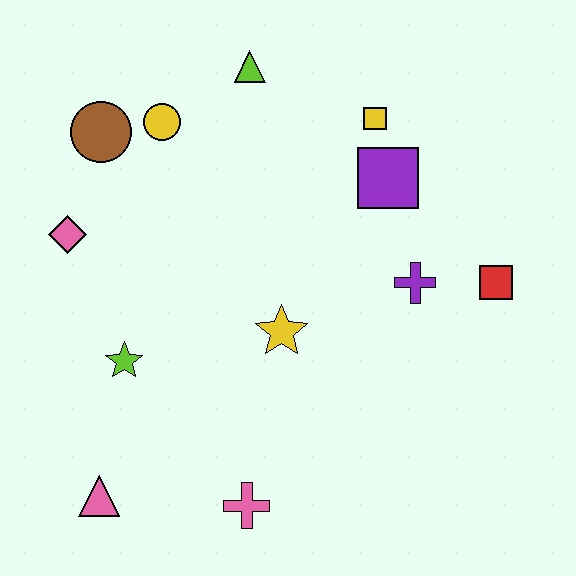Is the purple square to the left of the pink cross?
No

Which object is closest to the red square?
The purple cross is closest to the red square.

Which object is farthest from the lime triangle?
The pink triangle is farthest from the lime triangle.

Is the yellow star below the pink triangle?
No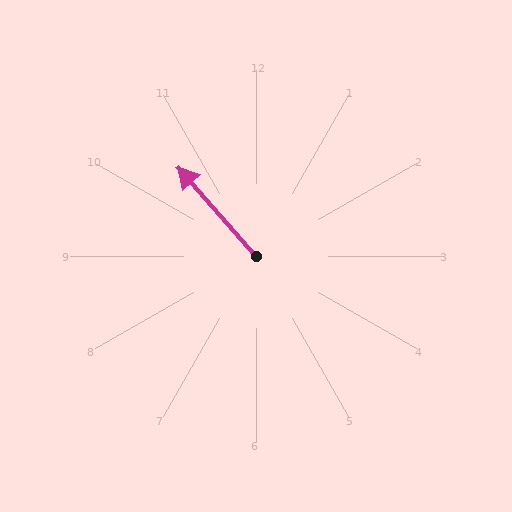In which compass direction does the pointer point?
Northwest.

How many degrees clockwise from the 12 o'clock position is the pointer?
Approximately 319 degrees.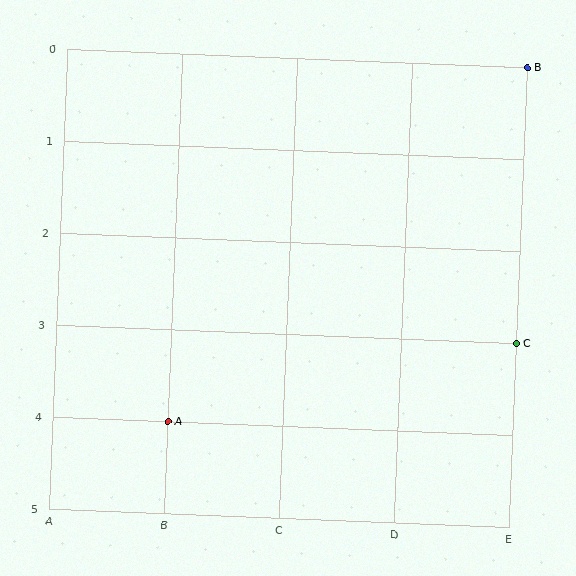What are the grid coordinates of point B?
Point B is at grid coordinates (E, 0).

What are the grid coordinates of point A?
Point A is at grid coordinates (B, 4).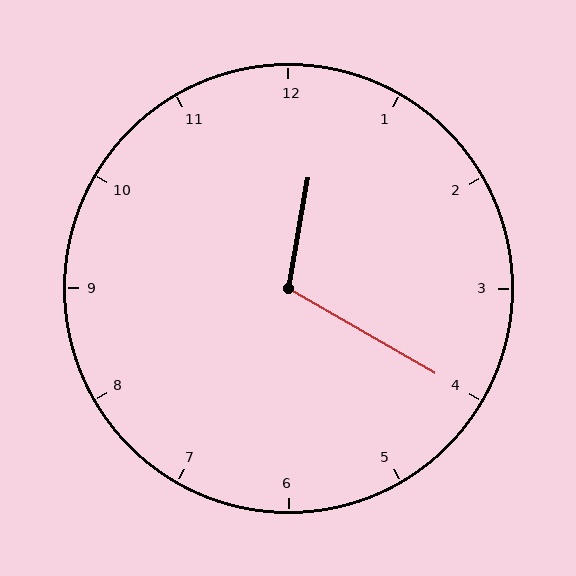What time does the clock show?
12:20.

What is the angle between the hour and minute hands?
Approximately 110 degrees.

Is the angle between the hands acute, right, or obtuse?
It is obtuse.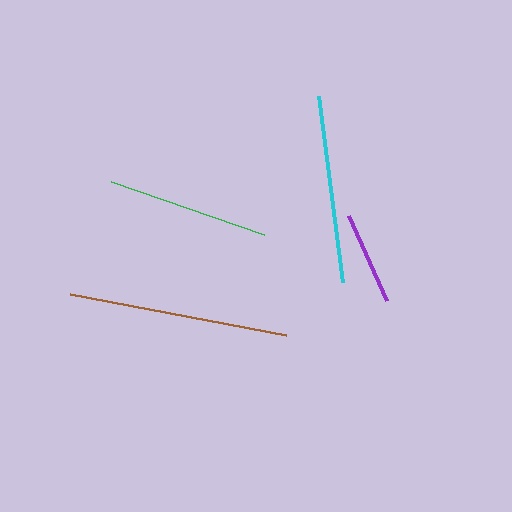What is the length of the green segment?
The green segment is approximately 162 pixels long.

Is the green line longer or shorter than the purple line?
The green line is longer than the purple line.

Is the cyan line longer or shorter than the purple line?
The cyan line is longer than the purple line.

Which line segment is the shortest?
The purple line is the shortest at approximately 92 pixels.